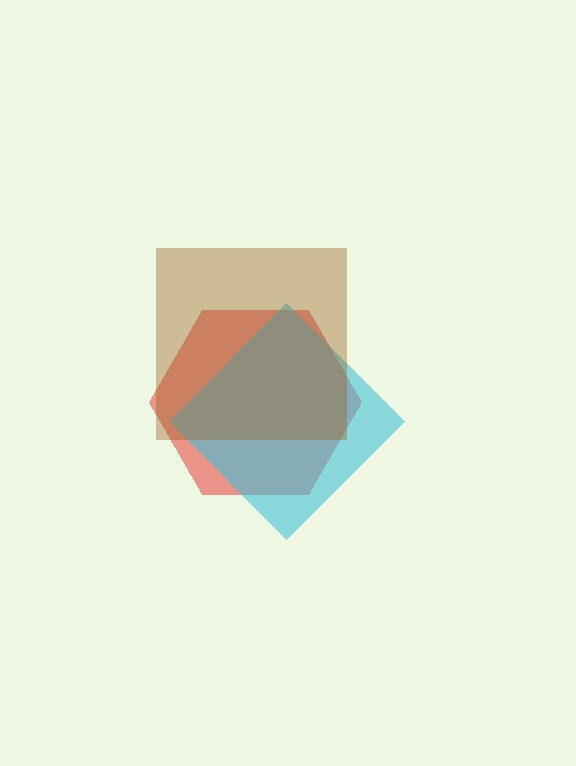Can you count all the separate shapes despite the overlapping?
Yes, there are 3 separate shapes.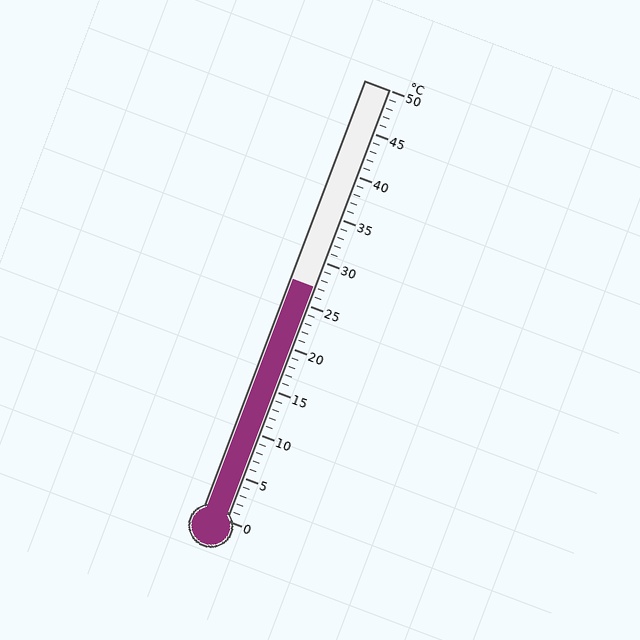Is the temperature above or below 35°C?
The temperature is below 35°C.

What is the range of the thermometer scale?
The thermometer scale ranges from 0°C to 50°C.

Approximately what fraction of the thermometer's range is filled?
The thermometer is filled to approximately 55% of its range.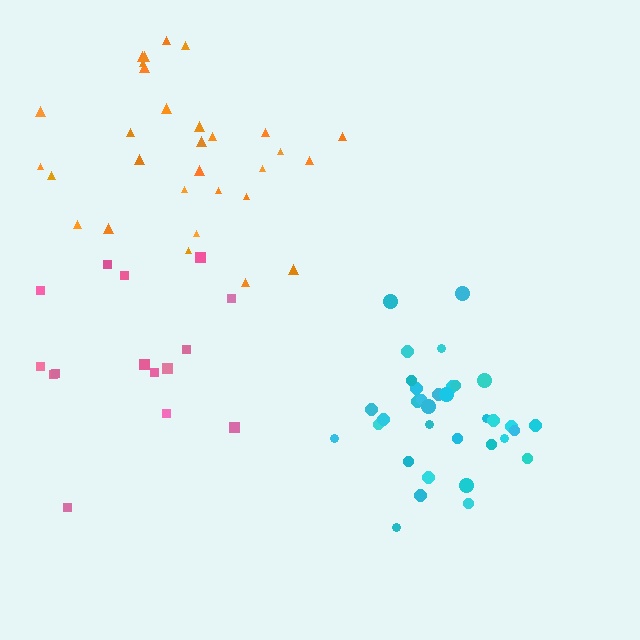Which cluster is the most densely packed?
Cyan.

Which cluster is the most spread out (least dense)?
Pink.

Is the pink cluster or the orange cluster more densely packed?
Orange.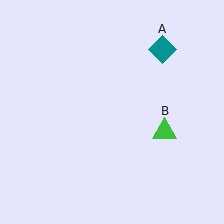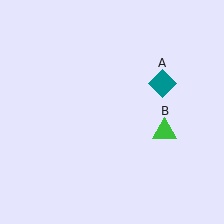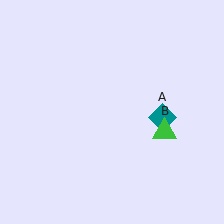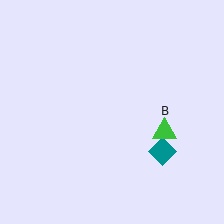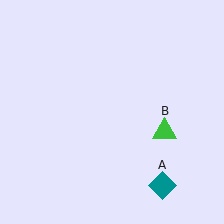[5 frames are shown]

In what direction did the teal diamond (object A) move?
The teal diamond (object A) moved down.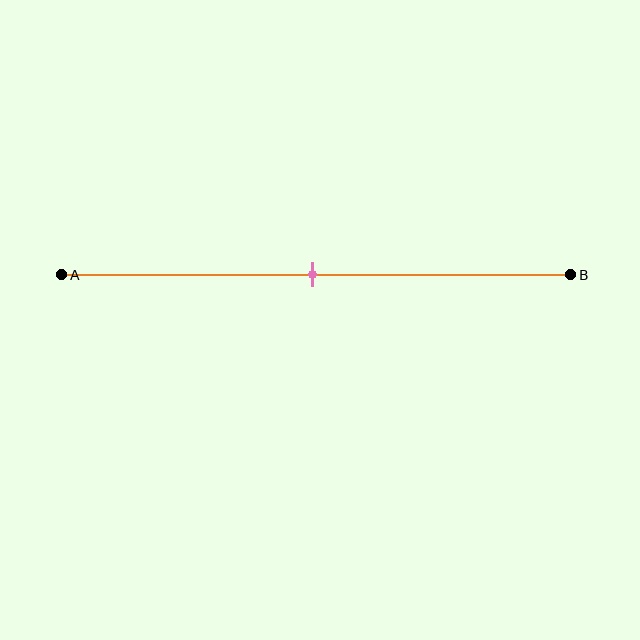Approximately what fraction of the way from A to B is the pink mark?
The pink mark is approximately 50% of the way from A to B.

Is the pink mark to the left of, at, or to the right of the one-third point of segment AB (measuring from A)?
The pink mark is to the right of the one-third point of segment AB.